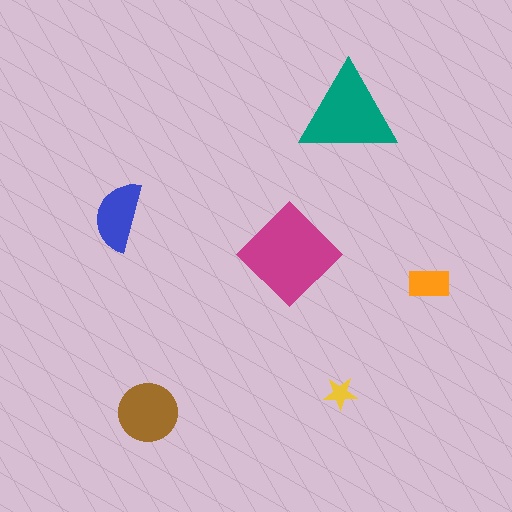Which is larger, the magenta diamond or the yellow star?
The magenta diamond.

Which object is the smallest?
The yellow star.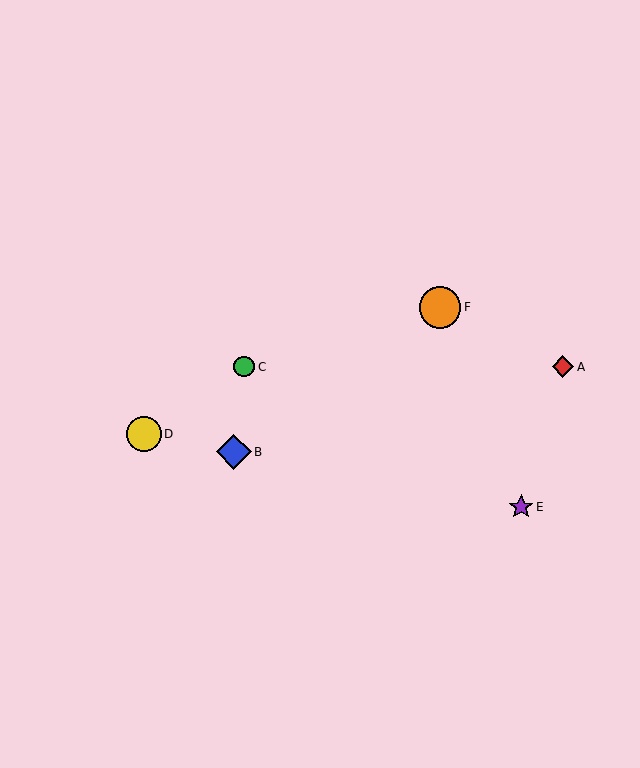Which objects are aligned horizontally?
Objects A, C are aligned horizontally.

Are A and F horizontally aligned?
No, A is at y≈367 and F is at y≈307.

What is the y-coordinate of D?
Object D is at y≈434.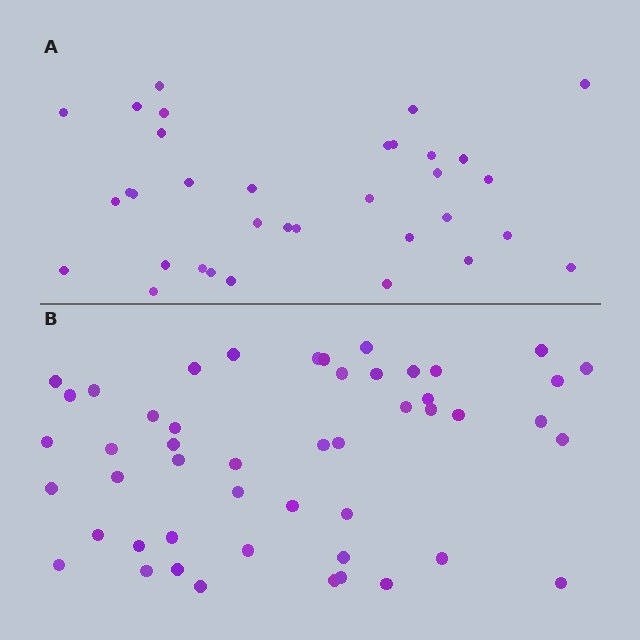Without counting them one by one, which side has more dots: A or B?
Region B (the bottom region) has more dots.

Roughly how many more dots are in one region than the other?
Region B has approximately 15 more dots than region A.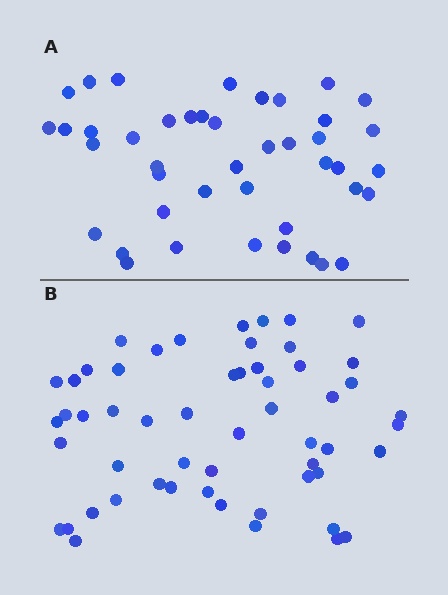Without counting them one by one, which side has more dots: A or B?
Region B (the bottom region) has more dots.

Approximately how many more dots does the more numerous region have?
Region B has roughly 12 or so more dots than region A.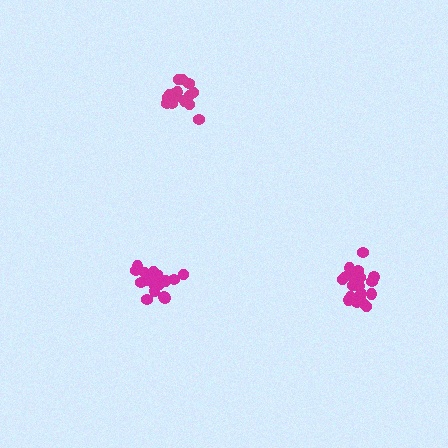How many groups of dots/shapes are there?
There are 3 groups.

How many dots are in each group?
Group 1: 15 dots, Group 2: 17 dots, Group 3: 19 dots (51 total).